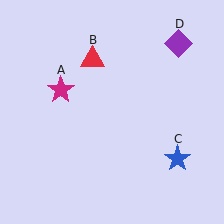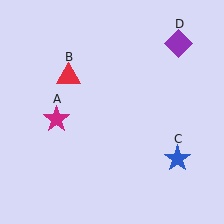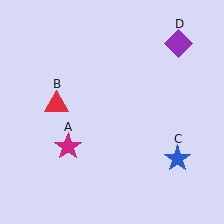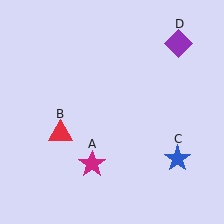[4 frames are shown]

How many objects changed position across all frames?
2 objects changed position: magenta star (object A), red triangle (object B).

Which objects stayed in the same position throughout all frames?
Blue star (object C) and purple diamond (object D) remained stationary.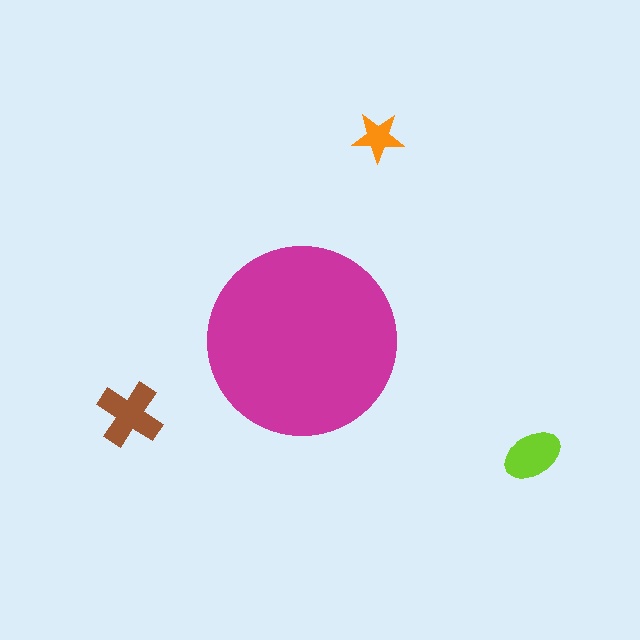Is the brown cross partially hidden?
No, the brown cross is fully visible.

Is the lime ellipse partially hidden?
No, the lime ellipse is fully visible.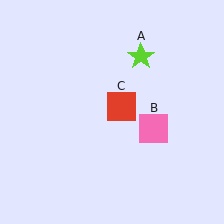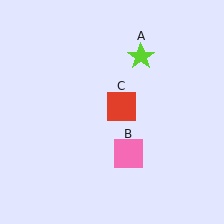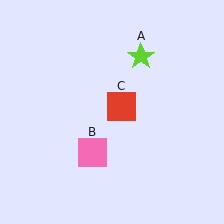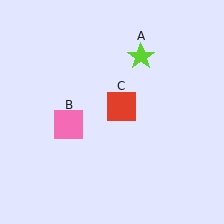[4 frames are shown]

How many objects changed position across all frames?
1 object changed position: pink square (object B).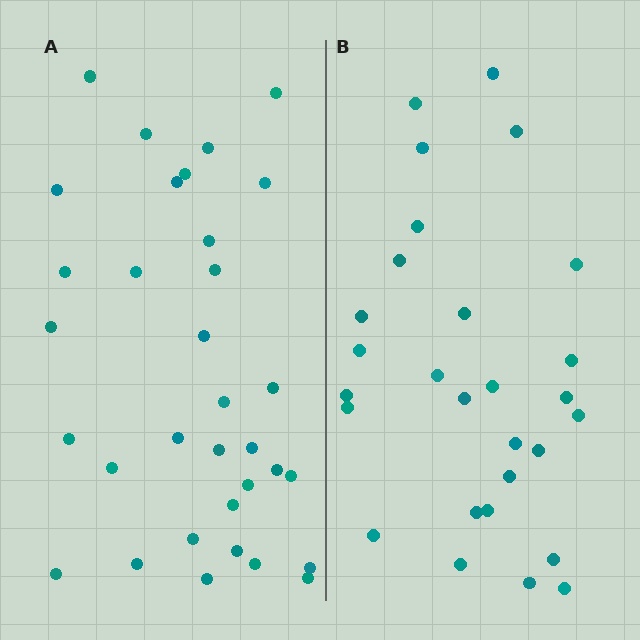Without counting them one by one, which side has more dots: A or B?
Region A (the left region) has more dots.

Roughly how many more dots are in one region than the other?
Region A has about 5 more dots than region B.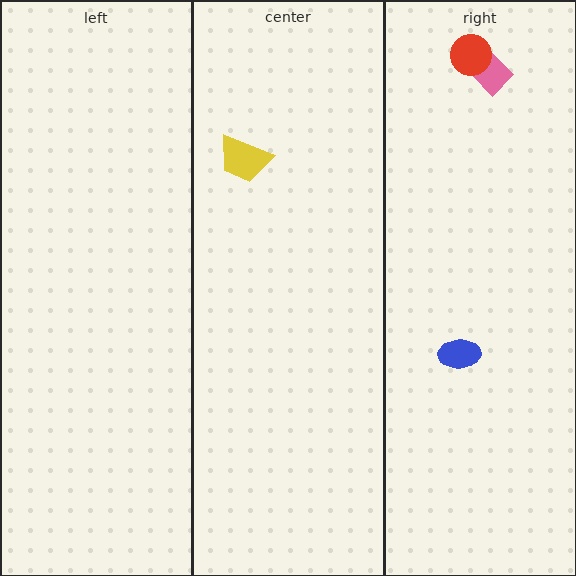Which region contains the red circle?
The right region.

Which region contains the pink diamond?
The right region.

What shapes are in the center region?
The yellow trapezoid.